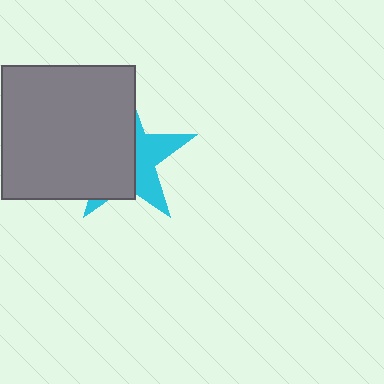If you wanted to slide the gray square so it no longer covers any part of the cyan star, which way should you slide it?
Slide it left — that is the most direct way to separate the two shapes.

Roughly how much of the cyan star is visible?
A small part of it is visible (roughly 40%).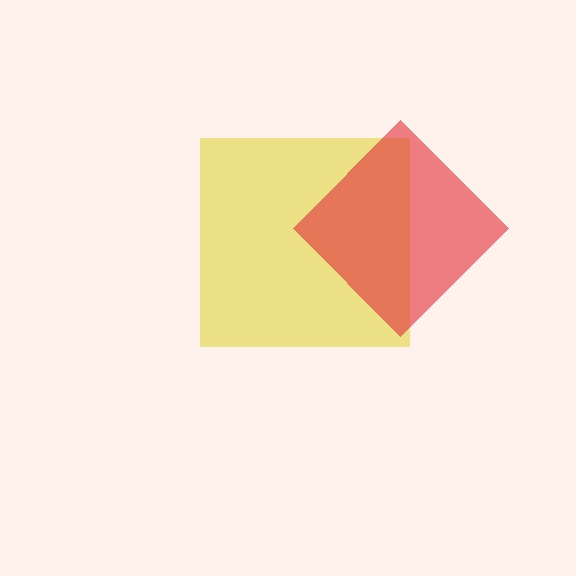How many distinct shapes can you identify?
There are 2 distinct shapes: a yellow square, a red diamond.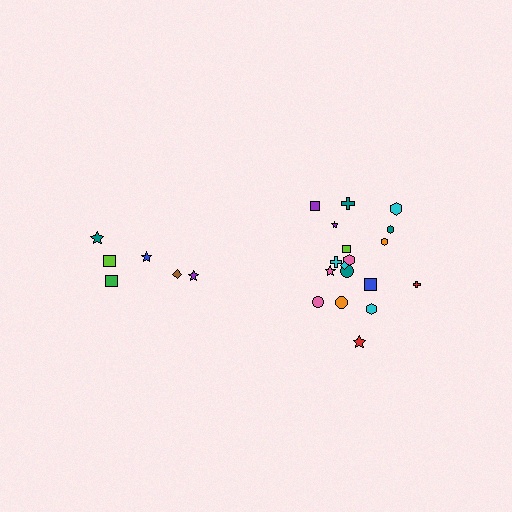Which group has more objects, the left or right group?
The right group.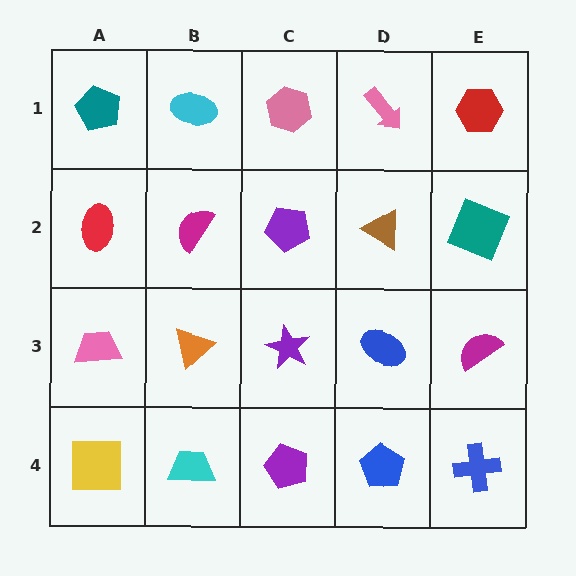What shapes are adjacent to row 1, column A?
A red ellipse (row 2, column A), a cyan ellipse (row 1, column B).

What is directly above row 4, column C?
A purple star.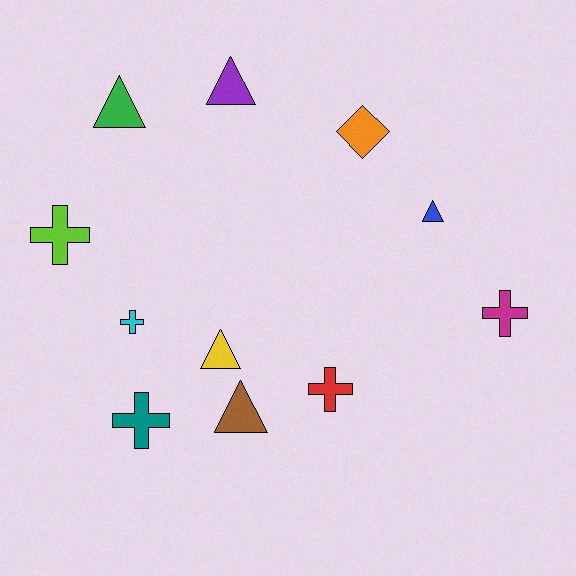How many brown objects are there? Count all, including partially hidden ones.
There is 1 brown object.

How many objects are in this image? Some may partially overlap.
There are 11 objects.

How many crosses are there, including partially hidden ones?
There are 5 crosses.